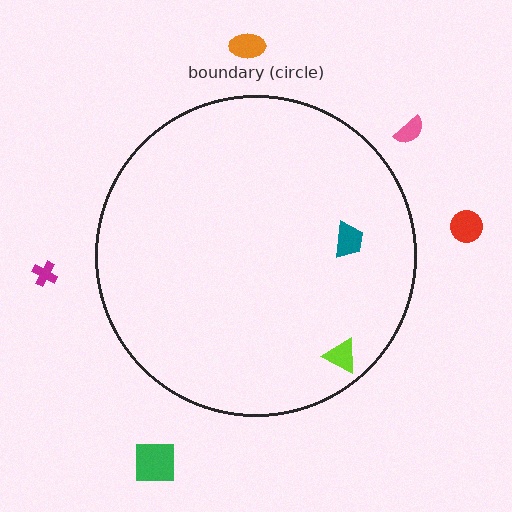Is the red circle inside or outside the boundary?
Outside.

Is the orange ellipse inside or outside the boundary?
Outside.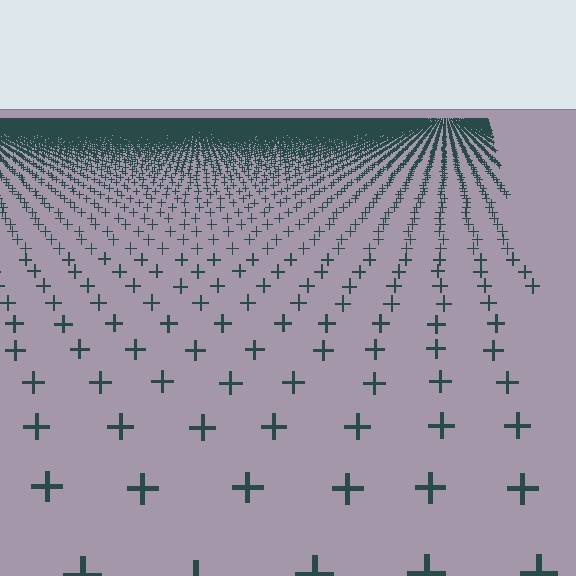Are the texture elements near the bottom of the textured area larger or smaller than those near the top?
Larger. Near the bottom, elements are closer to the viewer and appear at a bigger on-screen size.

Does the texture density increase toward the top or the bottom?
Density increases toward the top.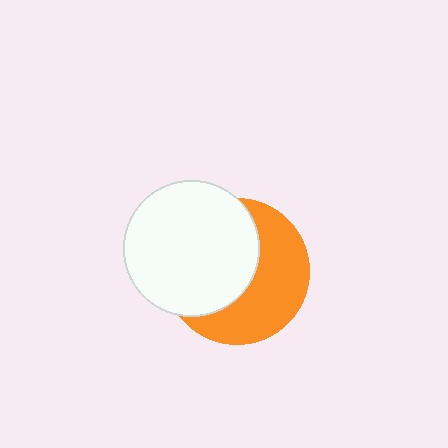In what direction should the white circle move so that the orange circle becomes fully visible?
The white circle should move left. That is the shortest direction to clear the overlap and leave the orange circle fully visible.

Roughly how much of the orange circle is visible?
About half of it is visible (roughly 49%).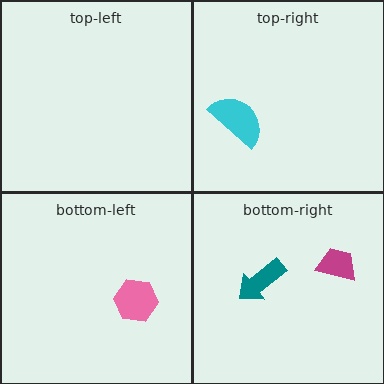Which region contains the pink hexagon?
The bottom-left region.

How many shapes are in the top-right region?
1.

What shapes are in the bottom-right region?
The magenta trapezoid, the teal arrow.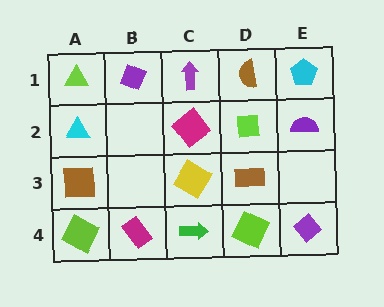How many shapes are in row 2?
4 shapes.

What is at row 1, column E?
A cyan pentagon.